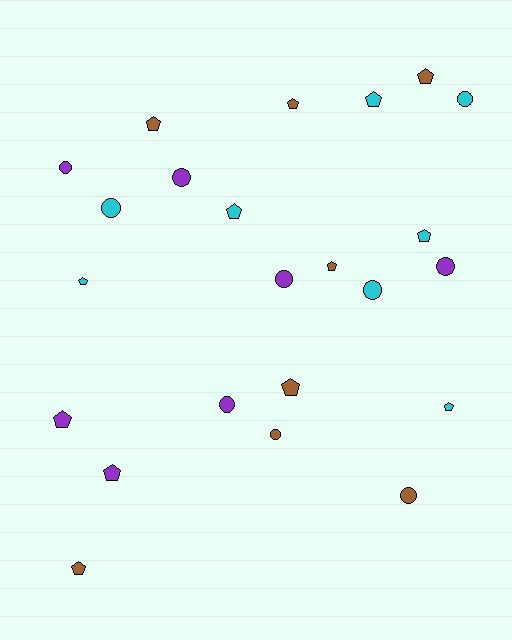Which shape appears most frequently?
Pentagon, with 13 objects.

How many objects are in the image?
There are 23 objects.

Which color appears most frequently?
Brown, with 8 objects.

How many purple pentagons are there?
There are 2 purple pentagons.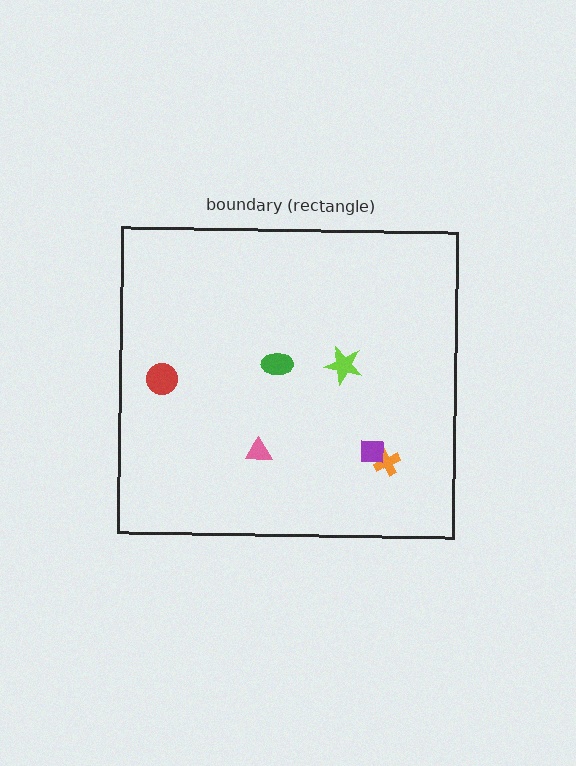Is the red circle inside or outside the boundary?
Inside.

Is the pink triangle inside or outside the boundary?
Inside.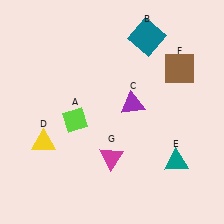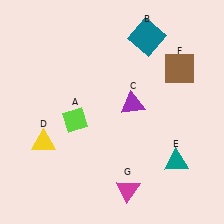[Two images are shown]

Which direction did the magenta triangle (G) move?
The magenta triangle (G) moved down.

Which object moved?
The magenta triangle (G) moved down.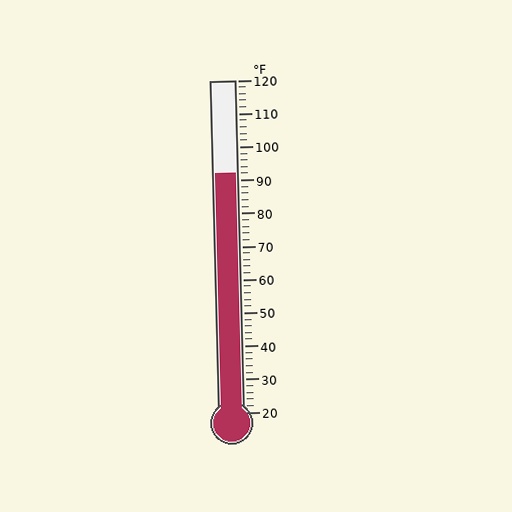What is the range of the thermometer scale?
The thermometer scale ranges from 20°F to 120°F.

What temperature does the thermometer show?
The thermometer shows approximately 92°F.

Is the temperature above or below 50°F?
The temperature is above 50°F.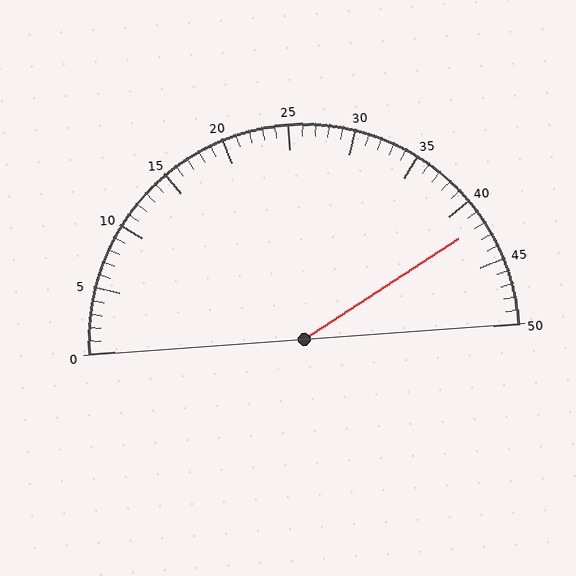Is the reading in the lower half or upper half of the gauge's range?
The reading is in the upper half of the range (0 to 50).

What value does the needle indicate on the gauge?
The needle indicates approximately 42.